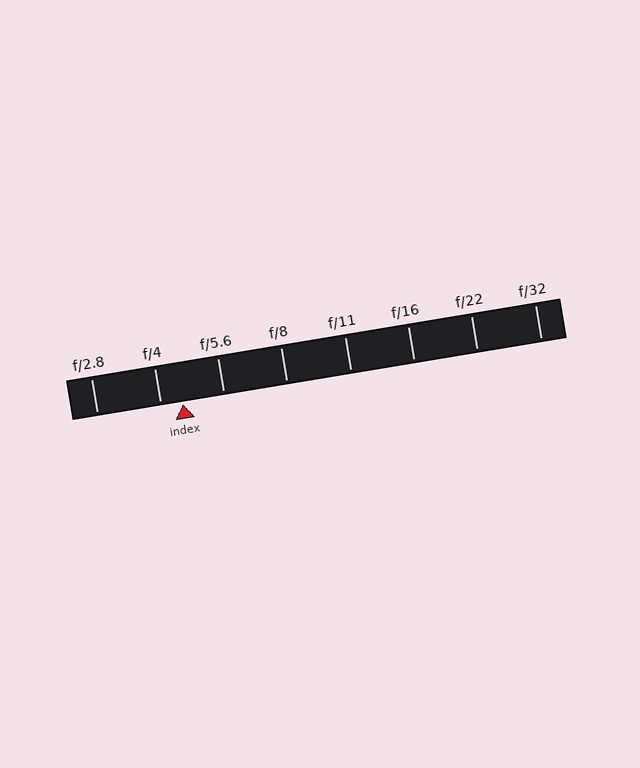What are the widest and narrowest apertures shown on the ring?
The widest aperture shown is f/2.8 and the narrowest is f/32.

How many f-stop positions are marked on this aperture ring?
There are 8 f-stop positions marked.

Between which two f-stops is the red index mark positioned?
The index mark is between f/4 and f/5.6.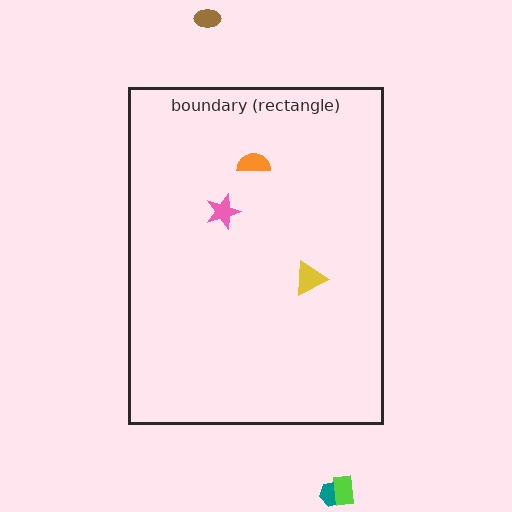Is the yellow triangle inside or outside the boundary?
Inside.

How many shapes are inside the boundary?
3 inside, 3 outside.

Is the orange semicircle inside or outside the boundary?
Inside.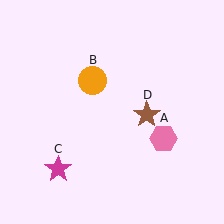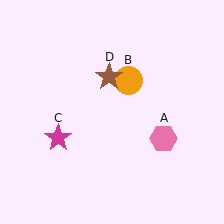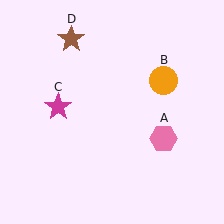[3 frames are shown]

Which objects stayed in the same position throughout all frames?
Pink hexagon (object A) remained stationary.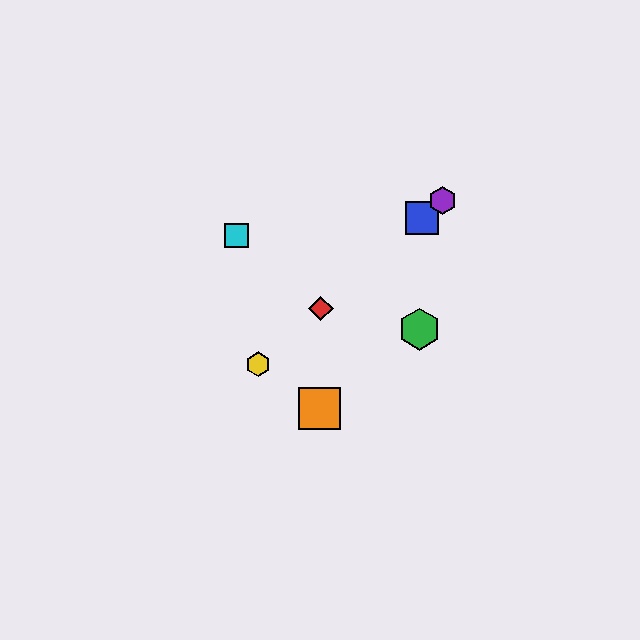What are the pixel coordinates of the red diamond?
The red diamond is at (321, 308).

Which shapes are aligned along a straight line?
The red diamond, the blue square, the yellow hexagon, the purple hexagon are aligned along a straight line.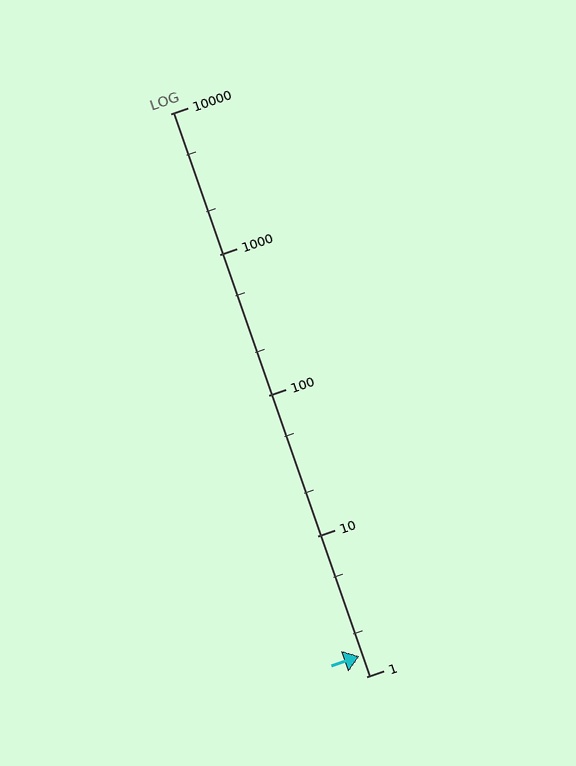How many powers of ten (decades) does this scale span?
The scale spans 4 decades, from 1 to 10000.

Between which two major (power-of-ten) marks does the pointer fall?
The pointer is between 1 and 10.